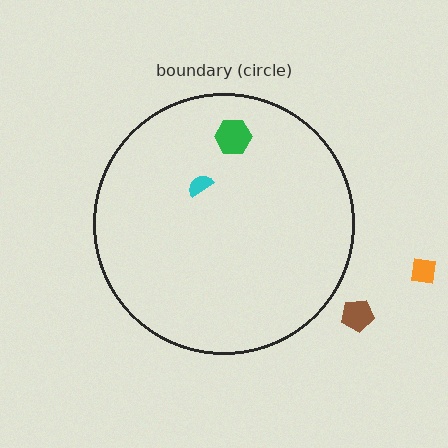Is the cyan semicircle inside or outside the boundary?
Inside.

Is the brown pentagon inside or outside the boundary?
Outside.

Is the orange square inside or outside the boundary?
Outside.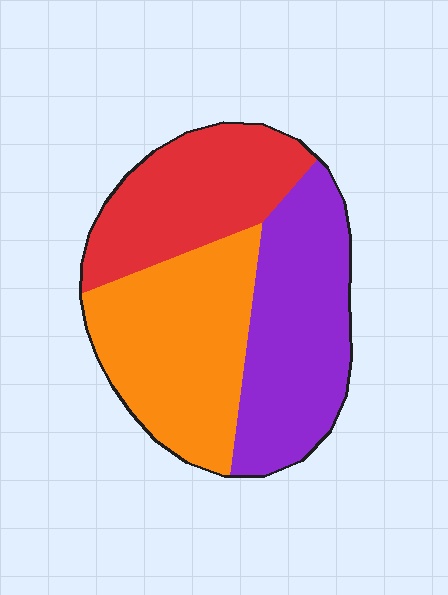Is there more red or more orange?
Orange.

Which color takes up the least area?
Red, at roughly 30%.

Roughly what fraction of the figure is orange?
Orange takes up about three eighths (3/8) of the figure.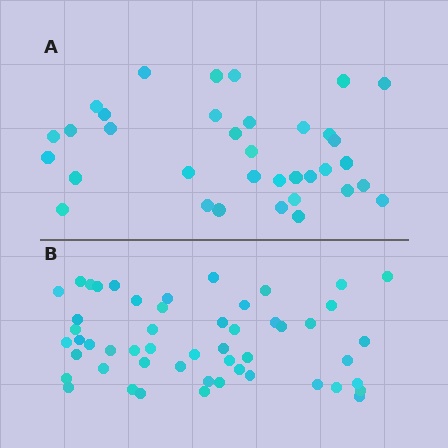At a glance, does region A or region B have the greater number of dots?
Region B (the bottom region) has more dots.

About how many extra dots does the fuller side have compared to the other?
Region B has approximately 15 more dots than region A.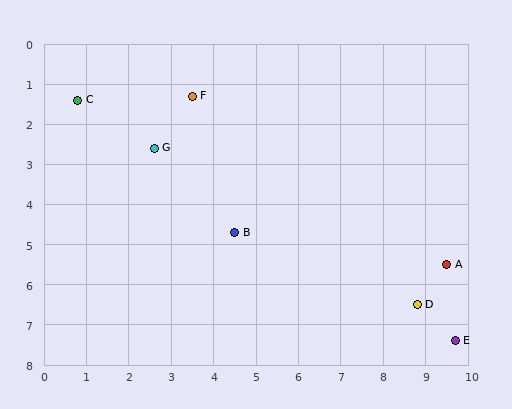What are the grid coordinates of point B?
Point B is at approximately (4.5, 4.7).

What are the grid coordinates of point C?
Point C is at approximately (0.8, 1.4).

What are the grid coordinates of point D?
Point D is at approximately (8.8, 6.5).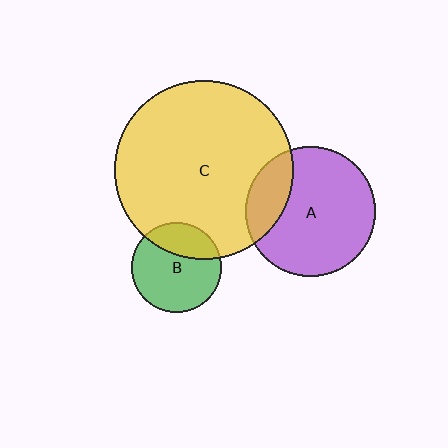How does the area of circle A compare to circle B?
Approximately 2.1 times.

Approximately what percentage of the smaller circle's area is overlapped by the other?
Approximately 20%.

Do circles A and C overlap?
Yes.